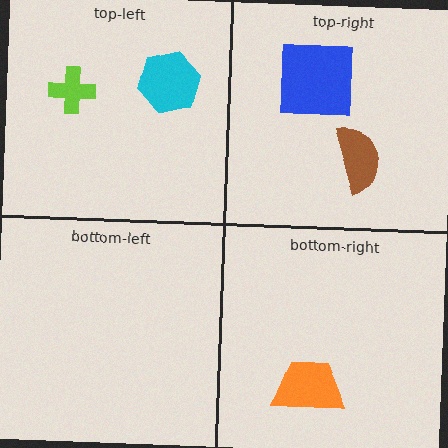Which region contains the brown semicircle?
The top-right region.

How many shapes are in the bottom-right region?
1.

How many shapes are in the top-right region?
2.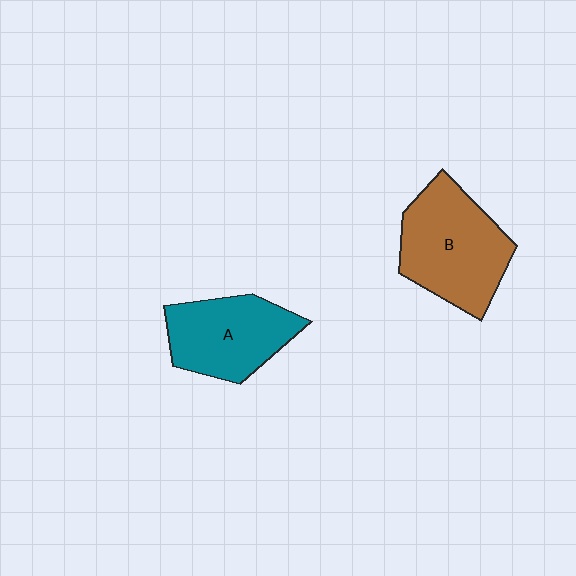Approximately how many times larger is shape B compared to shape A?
Approximately 1.2 times.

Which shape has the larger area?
Shape B (brown).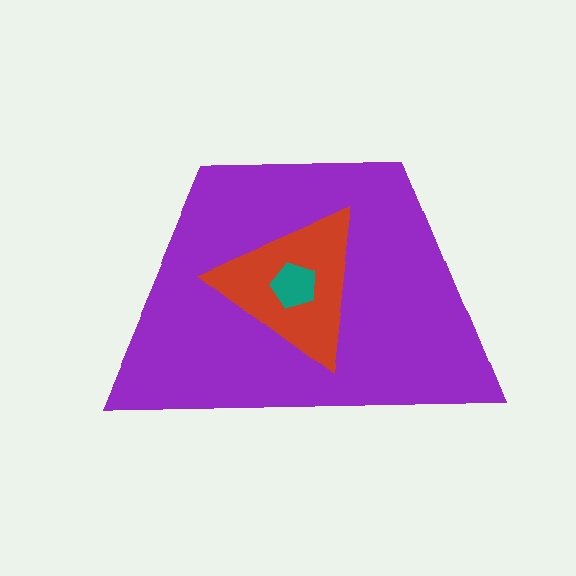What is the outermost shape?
The purple trapezoid.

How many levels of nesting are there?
3.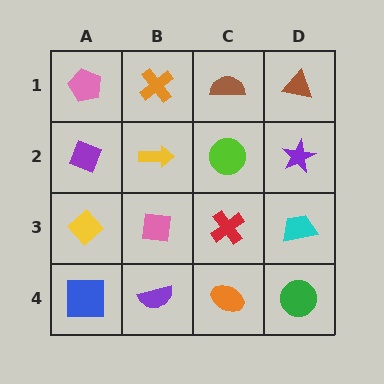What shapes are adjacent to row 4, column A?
A yellow diamond (row 3, column A), a purple semicircle (row 4, column B).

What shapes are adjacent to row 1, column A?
A purple diamond (row 2, column A), an orange cross (row 1, column B).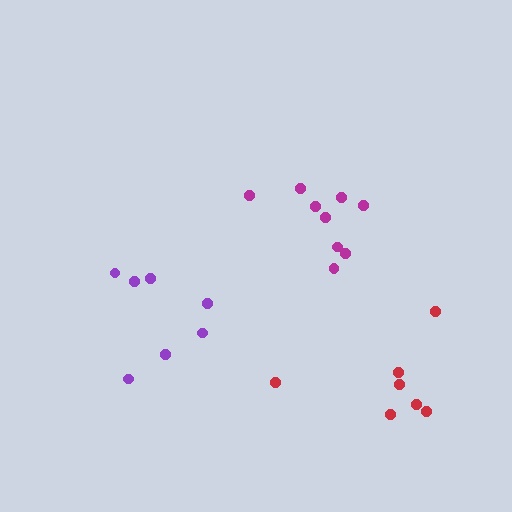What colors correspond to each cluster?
The clusters are colored: red, magenta, purple.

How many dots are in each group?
Group 1: 7 dots, Group 2: 9 dots, Group 3: 7 dots (23 total).